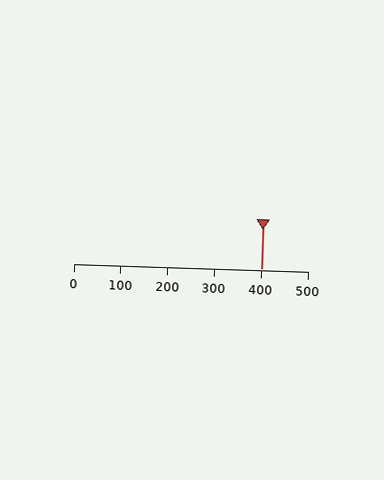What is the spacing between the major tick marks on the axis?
The major ticks are spaced 100 apart.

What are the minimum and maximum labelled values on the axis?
The axis runs from 0 to 500.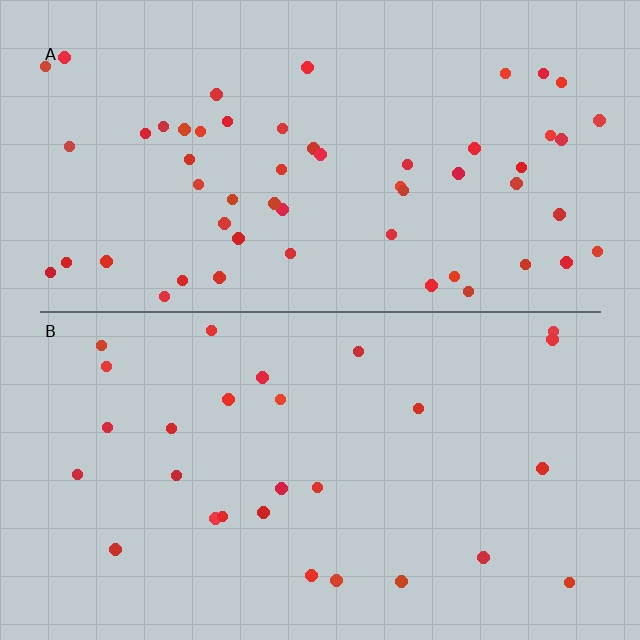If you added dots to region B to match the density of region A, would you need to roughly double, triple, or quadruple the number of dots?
Approximately double.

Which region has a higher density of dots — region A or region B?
A (the top).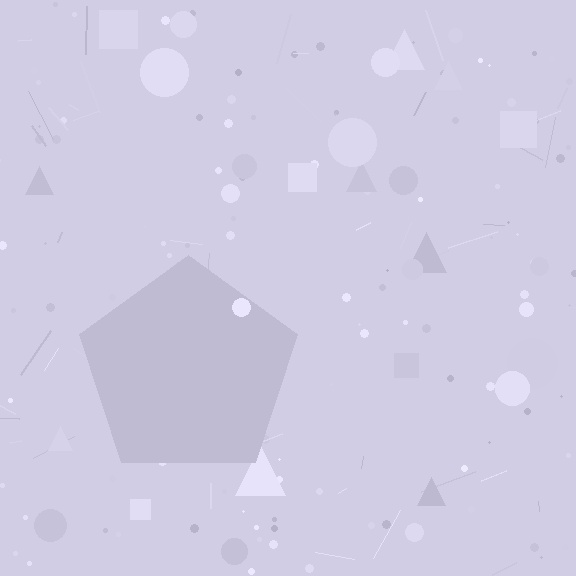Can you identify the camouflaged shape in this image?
The camouflaged shape is a pentagon.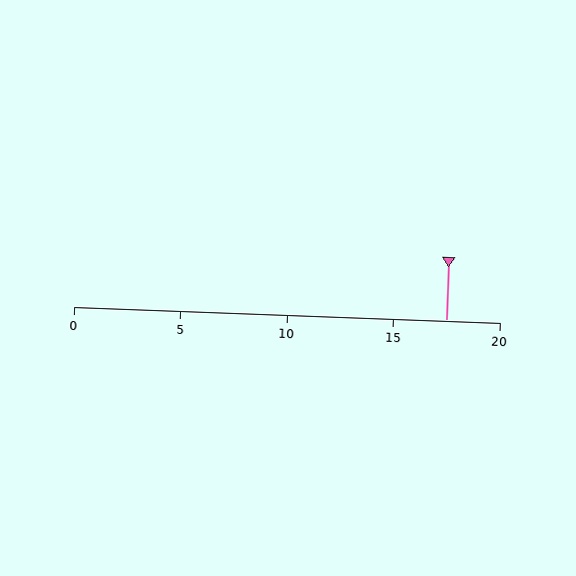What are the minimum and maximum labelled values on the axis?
The axis runs from 0 to 20.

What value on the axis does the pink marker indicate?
The marker indicates approximately 17.5.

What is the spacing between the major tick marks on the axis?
The major ticks are spaced 5 apart.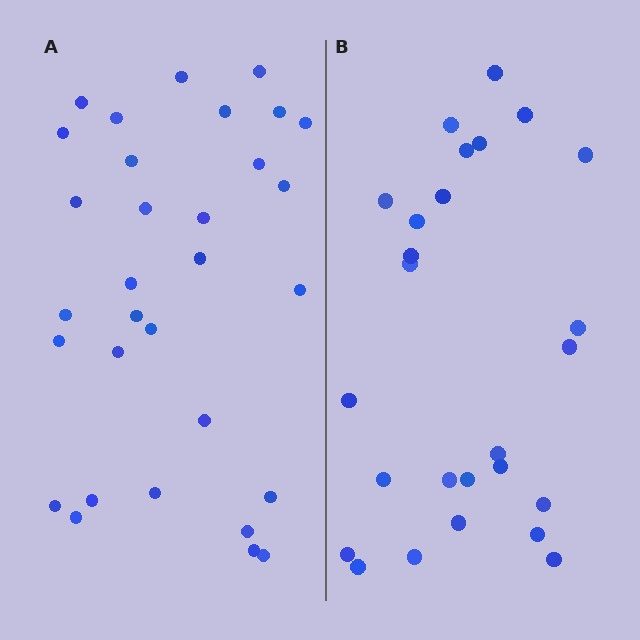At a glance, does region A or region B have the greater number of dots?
Region A (the left region) has more dots.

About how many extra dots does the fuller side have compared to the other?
Region A has about 5 more dots than region B.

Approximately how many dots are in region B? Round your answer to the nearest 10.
About 30 dots. (The exact count is 26, which rounds to 30.)